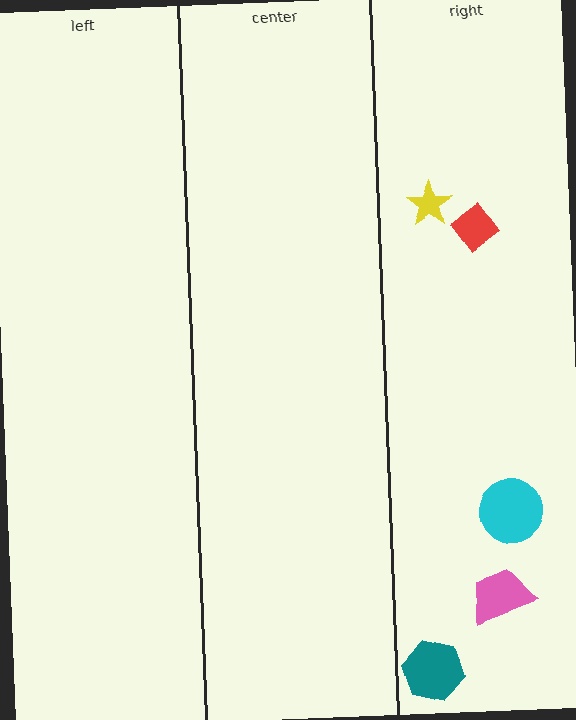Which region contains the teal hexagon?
The right region.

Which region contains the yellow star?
The right region.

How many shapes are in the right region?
5.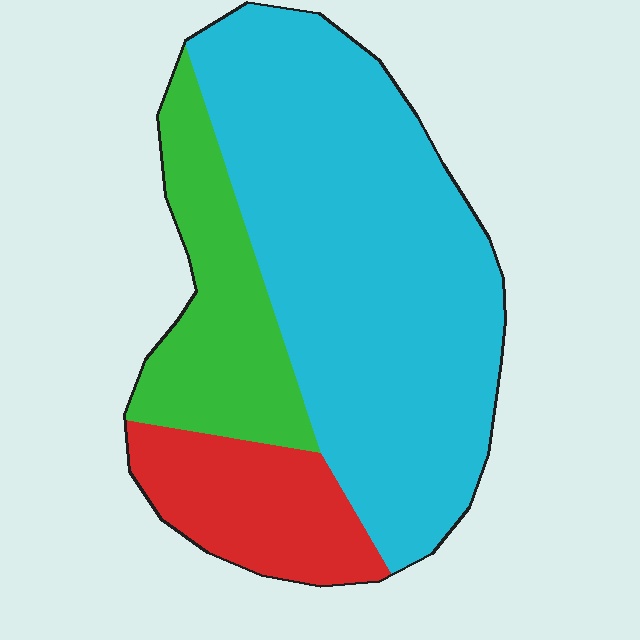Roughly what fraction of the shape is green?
Green covers roughly 20% of the shape.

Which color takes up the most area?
Cyan, at roughly 65%.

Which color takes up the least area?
Red, at roughly 15%.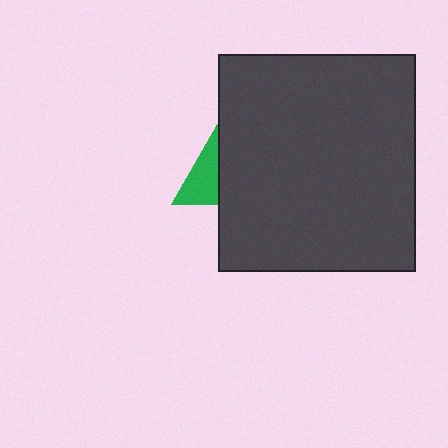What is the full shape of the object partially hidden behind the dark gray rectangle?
The partially hidden object is a green triangle.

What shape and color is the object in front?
The object in front is a dark gray rectangle.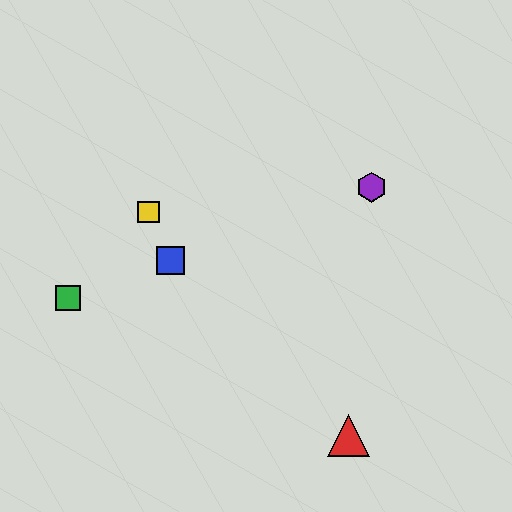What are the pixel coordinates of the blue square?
The blue square is at (170, 261).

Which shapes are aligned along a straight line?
The blue square, the green square, the purple hexagon are aligned along a straight line.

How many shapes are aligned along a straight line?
3 shapes (the blue square, the green square, the purple hexagon) are aligned along a straight line.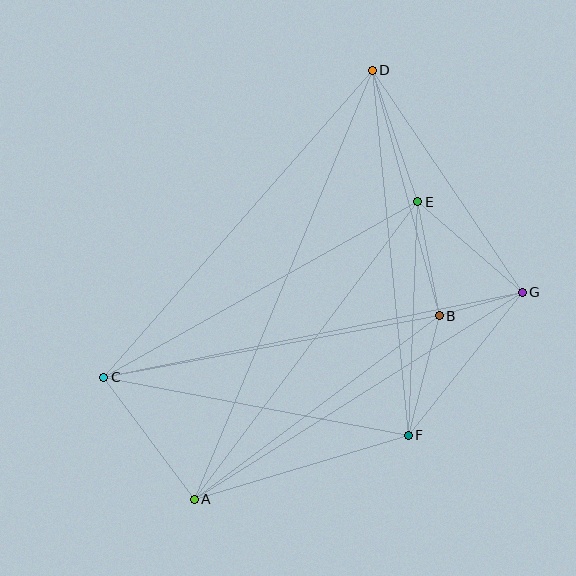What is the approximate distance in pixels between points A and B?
The distance between A and B is approximately 306 pixels.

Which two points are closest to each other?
Points B and G are closest to each other.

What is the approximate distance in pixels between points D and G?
The distance between D and G is approximately 268 pixels.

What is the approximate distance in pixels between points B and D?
The distance between B and D is approximately 255 pixels.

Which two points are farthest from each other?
Points A and D are farthest from each other.